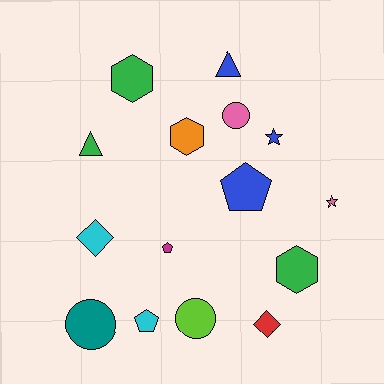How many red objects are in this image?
There is 1 red object.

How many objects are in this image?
There are 15 objects.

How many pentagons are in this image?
There are 3 pentagons.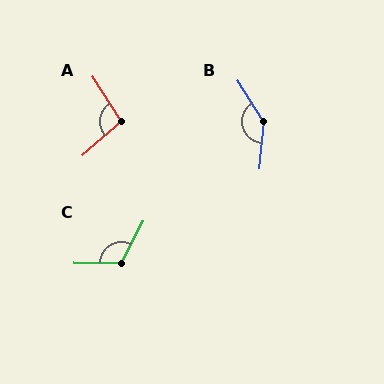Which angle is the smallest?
A, at approximately 99 degrees.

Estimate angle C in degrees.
Approximately 116 degrees.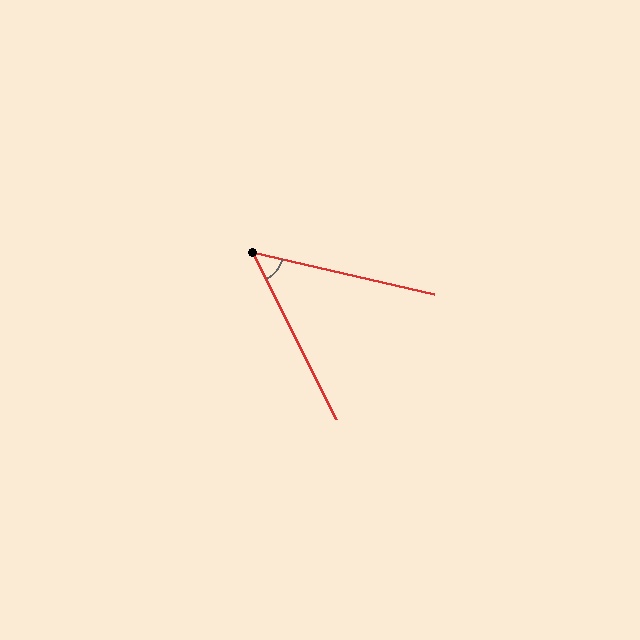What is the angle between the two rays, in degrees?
Approximately 50 degrees.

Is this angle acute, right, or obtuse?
It is acute.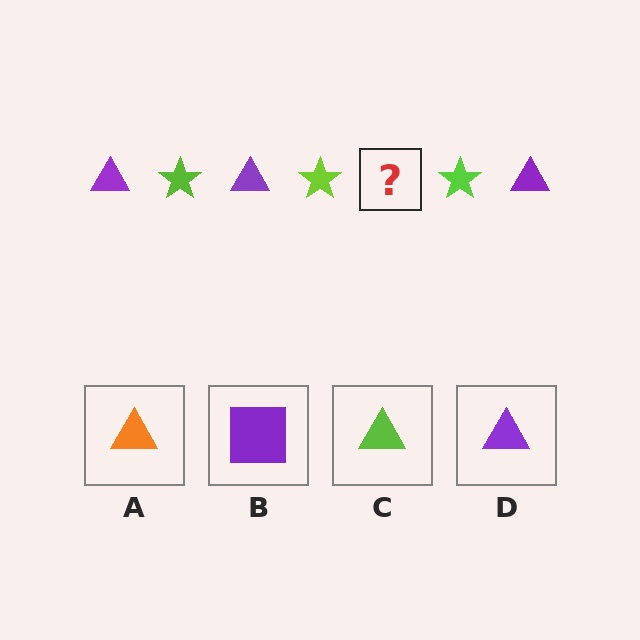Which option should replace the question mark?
Option D.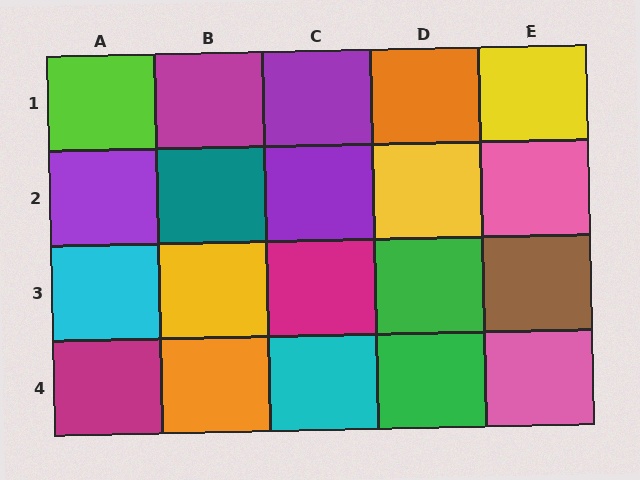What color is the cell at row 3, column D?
Green.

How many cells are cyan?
2 cells are cyan.